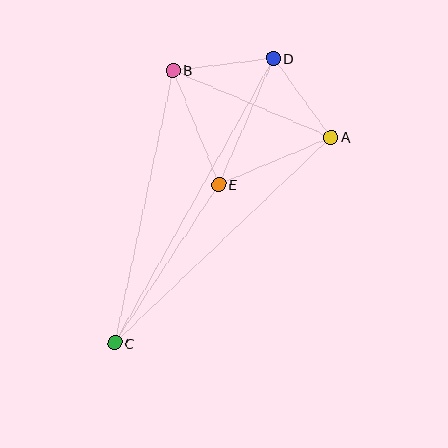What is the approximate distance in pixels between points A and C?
The distance between A and C is approximately 298 pixels.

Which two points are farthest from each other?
Points C and D are farthest from each other.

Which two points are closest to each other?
Points A and D are closest to each other.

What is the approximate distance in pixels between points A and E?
The distance between A and E is approximately 122 pixels.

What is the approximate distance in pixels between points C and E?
The distance between C and E is approximately 189 pixels.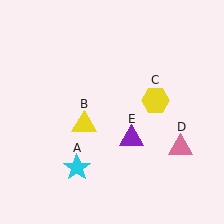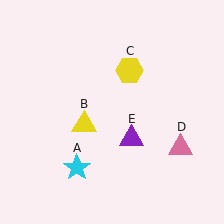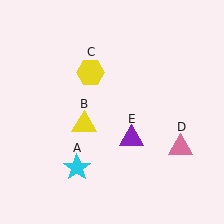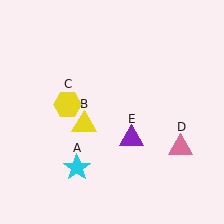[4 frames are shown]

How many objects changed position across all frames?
1 object changed position: yellow hexagon (object C).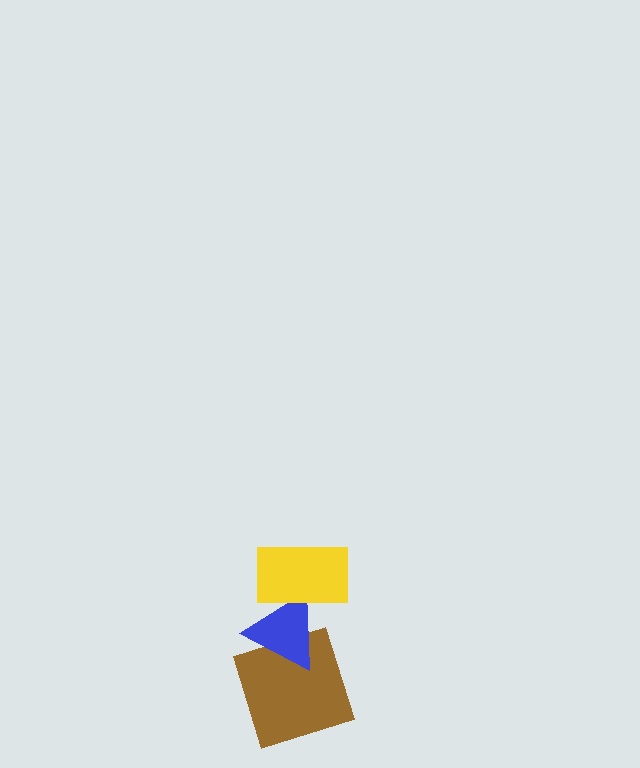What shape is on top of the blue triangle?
The yellow rectangle is on top of the blue triangle.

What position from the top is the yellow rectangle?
The yellow rectangle is 1st from the top.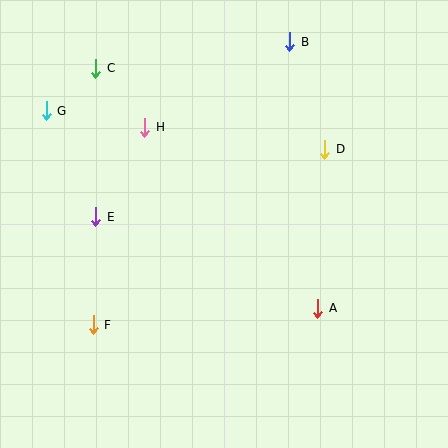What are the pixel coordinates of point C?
Point C is at (96, 68).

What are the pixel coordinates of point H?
Point H is at (145, 127).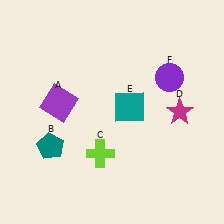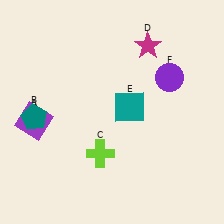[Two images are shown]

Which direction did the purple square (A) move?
The purple square (A) moved left.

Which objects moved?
The objects that moved are: the purple square (A), the teal pentagon (B), the magenta star (D).